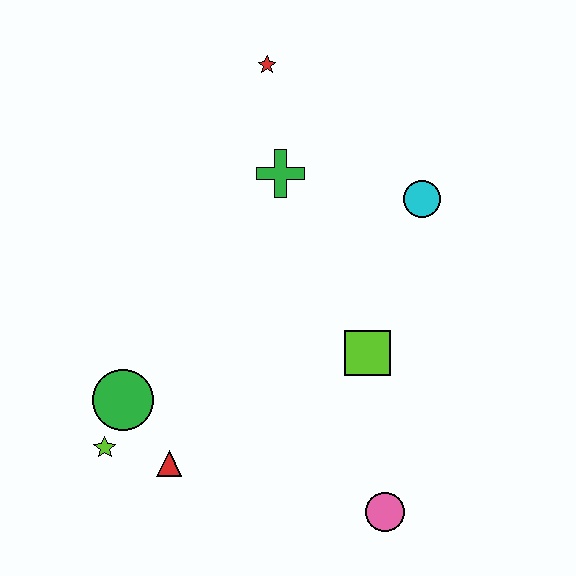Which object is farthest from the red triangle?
The red star is farthest from the red triangle.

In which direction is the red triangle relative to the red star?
The red triangle is below the red star.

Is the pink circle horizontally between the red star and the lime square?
No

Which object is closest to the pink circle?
The lime square is closest to the pink circle.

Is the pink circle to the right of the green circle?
Yes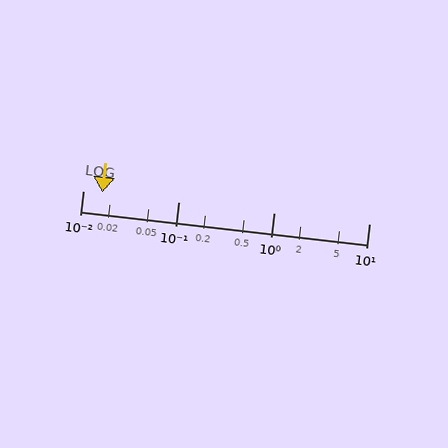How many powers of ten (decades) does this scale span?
The scale spans 3 decades, from 0.01 to 10.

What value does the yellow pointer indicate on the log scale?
The pointer indicates approximately 0.016.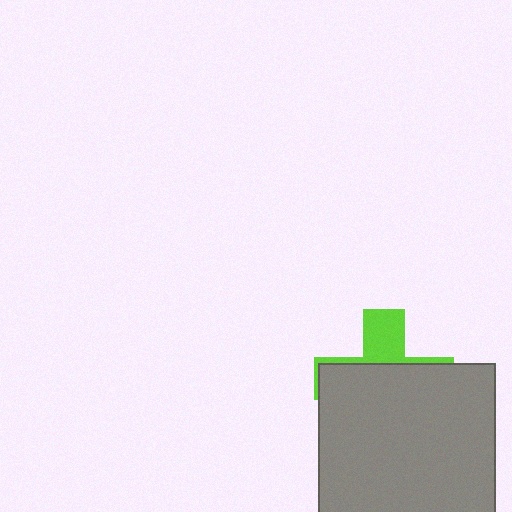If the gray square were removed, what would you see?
You would see the complete lime cross.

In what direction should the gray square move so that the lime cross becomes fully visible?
The gray square should move down. That is the shortest direction to clear the overlap and leave the lime cross fully visible.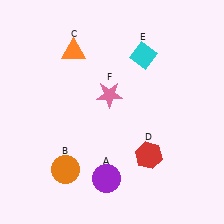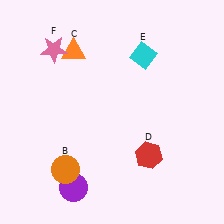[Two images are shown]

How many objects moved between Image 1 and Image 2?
2 objects moved between the two images.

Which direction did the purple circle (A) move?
The purple circle (A) moved left.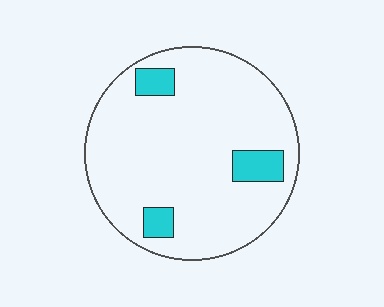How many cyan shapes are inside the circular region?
3.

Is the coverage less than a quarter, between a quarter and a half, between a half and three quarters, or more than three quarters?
Less than a quarter.